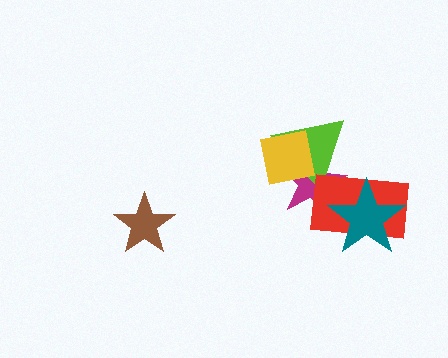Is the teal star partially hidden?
No, no other shape covers it.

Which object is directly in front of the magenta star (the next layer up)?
The lime triangle is directly in front of the magenta star.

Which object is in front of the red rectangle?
The teal star is in front of the red rectangle.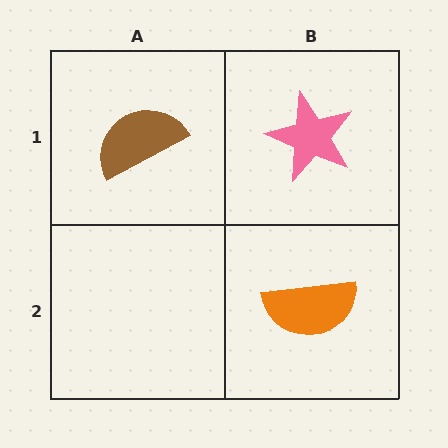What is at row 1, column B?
A pink star.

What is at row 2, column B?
An orange semicircle.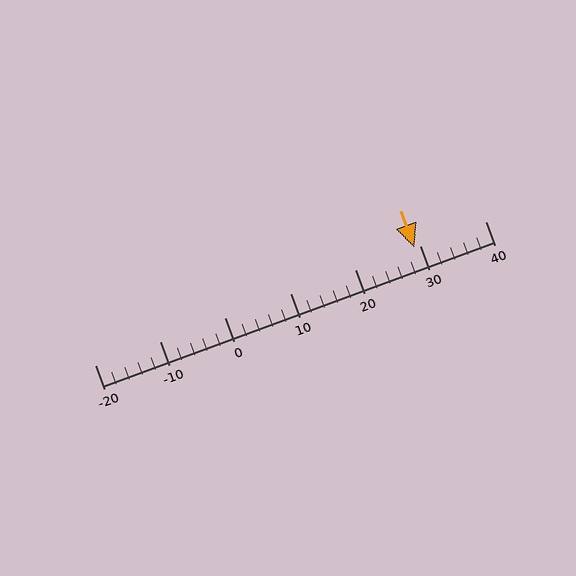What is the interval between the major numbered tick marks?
The major tick marks are spaced 10 units apart.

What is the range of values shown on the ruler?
The ruler shows values from -20 to 40.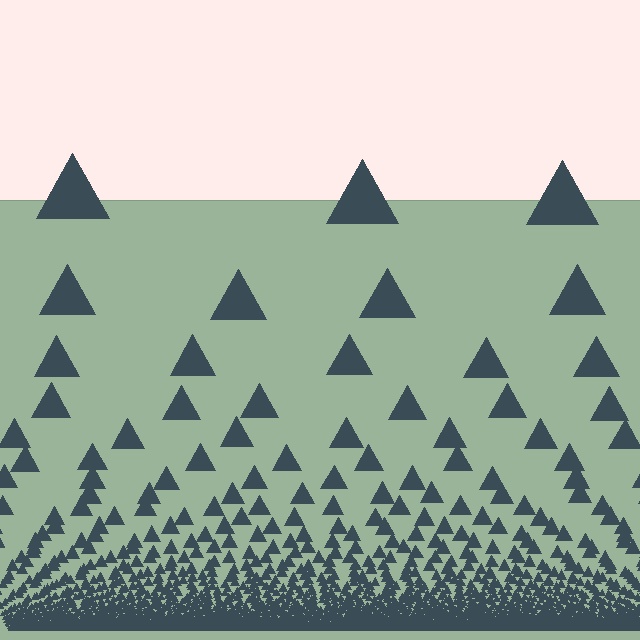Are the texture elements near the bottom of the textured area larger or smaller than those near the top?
Smaller. The gradient is inverted — elements near the bottom are smaller and denser.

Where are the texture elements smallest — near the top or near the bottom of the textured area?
Near the bottom.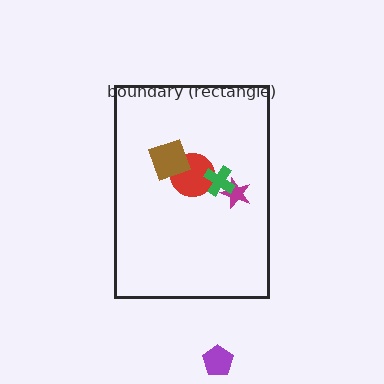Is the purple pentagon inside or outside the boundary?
Outside.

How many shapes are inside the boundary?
4 inside, 1 outside.